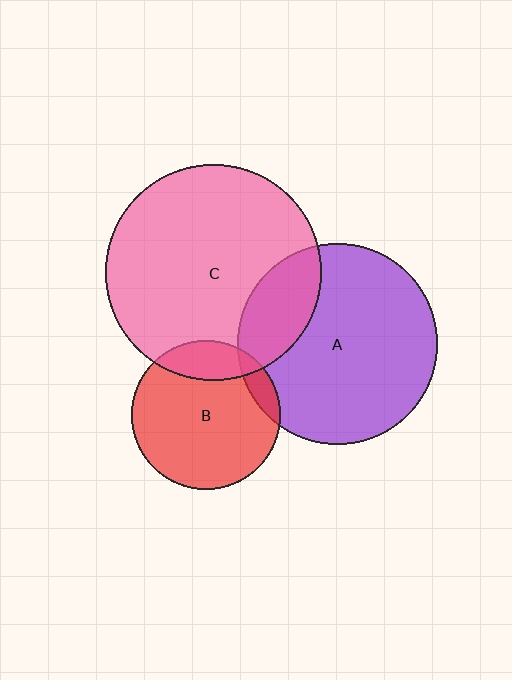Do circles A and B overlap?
Yes.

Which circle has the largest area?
Circle C (pink).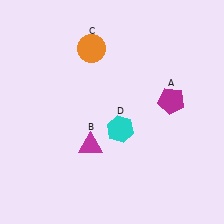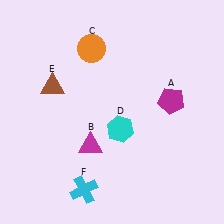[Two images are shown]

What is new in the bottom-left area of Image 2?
A cyan cross (F) was added in the bottom-left area of Image 2.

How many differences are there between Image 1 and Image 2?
There are 2 differences between the two images.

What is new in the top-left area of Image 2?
A brown triangle (E) was added in the top-left area of Image 2.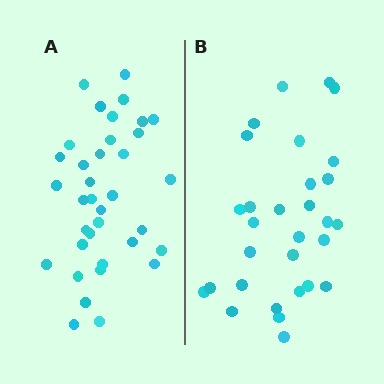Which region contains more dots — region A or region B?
Region A (the left region) has more dots.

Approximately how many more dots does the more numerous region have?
Region A has about 6 more dots than region B.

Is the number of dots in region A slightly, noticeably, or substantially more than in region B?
Region A has only slightly more — the two regions are fairly close. The ratio is roughly 1.2 to 1.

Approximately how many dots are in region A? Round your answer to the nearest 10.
About 40 dots. (The exact count is 36, which rounds to 40.)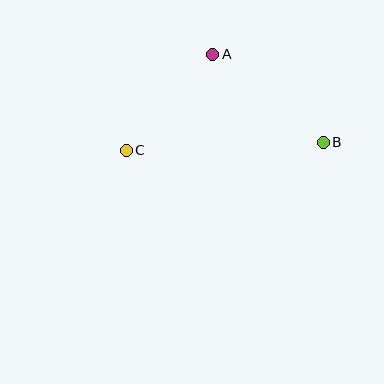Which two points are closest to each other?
Points A and C are closest to each other.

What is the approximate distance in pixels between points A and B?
The distance between A and B is approximately 141 pixels.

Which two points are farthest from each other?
Points B and C are farthest from each other.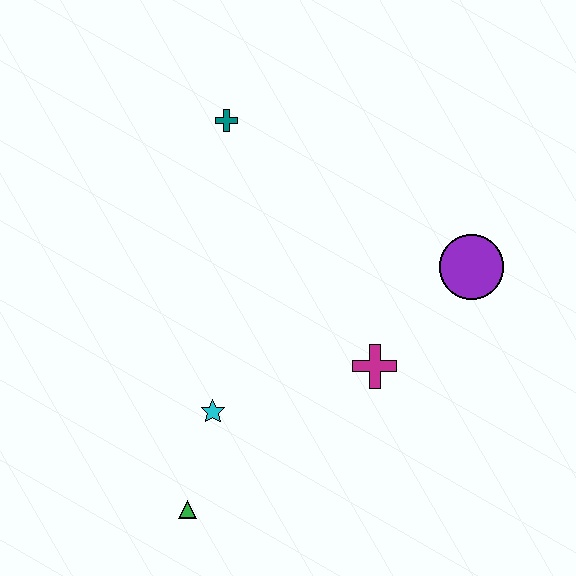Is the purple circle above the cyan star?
Yes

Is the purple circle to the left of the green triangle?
No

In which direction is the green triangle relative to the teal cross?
The green triangle is below the teal cross.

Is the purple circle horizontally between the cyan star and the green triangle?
No